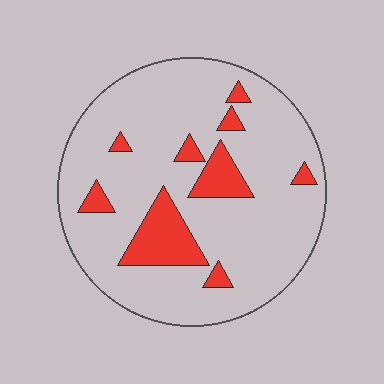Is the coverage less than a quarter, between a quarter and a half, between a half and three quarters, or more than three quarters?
Less than a quarter.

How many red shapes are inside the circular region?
9.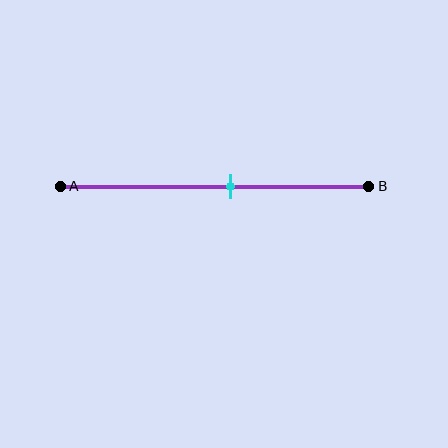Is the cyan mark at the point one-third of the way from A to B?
No, the mark is at about 55% from A, not at the 33% one-third point.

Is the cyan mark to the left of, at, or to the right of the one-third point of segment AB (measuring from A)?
The cyan mark is to the right of the one-third point of segment AB.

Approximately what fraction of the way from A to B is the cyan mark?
The cyan mark is approximately 55% of the way from A to B.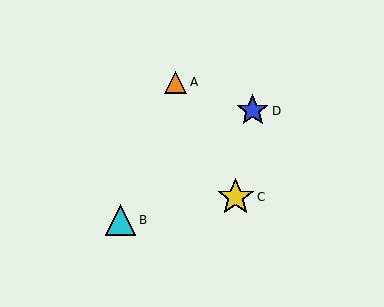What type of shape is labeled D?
Shape D is a blue star.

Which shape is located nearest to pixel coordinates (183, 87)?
The orange triangle (labeled A) at (176, 82) is nearest to that location.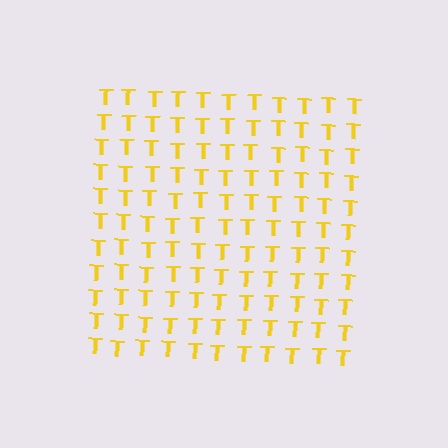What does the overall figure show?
The overall figure shows a square.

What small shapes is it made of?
It is made of small letter T's.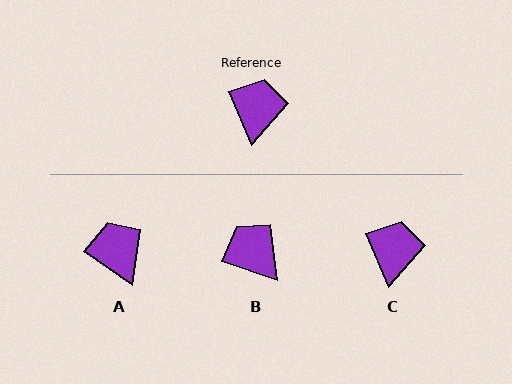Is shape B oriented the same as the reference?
No, it is off by about 49 degrees.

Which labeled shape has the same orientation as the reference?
C.